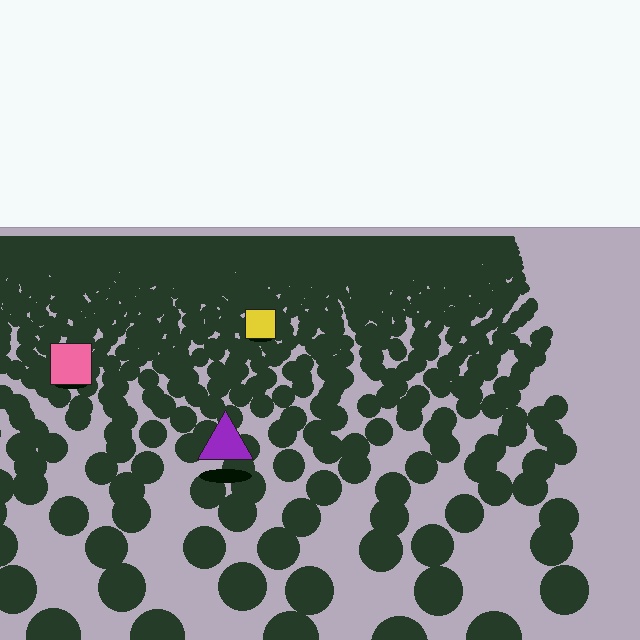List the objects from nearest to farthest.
From nearest to farthest: the purple triangle, the pink square, the yellow square.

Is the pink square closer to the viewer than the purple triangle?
No. The purple triangle is closer — you can tell from the texture gradient: the ground texture is coarser near it.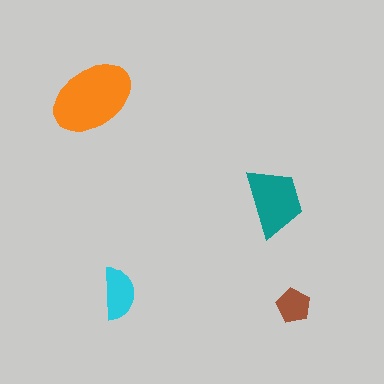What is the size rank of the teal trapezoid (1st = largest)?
2nd.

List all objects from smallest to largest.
The brown pentagon, the cyan semicircle, the teal trapezoid, the orange ellipse.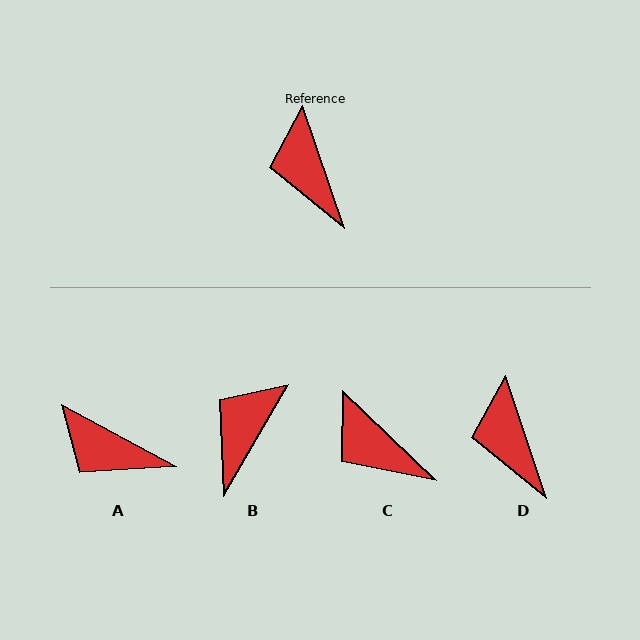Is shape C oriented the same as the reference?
No, it is off by about 28 degrees.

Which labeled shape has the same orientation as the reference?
D.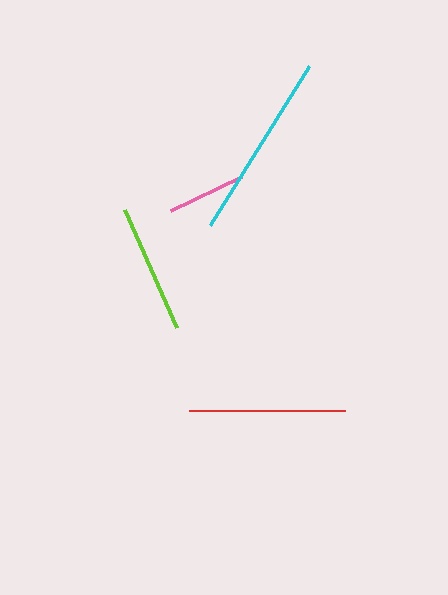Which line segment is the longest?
The cyan line is the longest at approximately 186 pixels.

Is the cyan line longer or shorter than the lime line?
The cyan line is longer than the lime line.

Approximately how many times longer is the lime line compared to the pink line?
The lime line is approximately 1.6 times the length of the pink line.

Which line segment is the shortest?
The pink line is the shortest at approximately 78 pixels.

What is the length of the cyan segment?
The cyan segment is approximately 186 pixels long.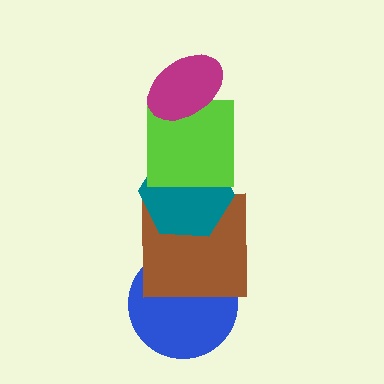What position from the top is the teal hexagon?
The teal hexagon is 3rd from the top.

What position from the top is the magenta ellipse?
The magenta ellipse is 1st from the top.